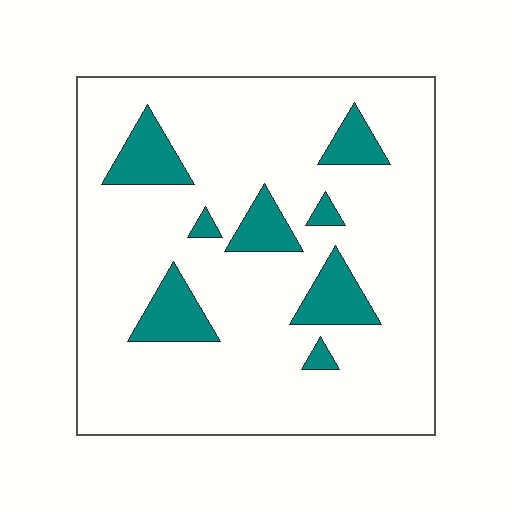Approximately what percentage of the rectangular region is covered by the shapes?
Approximately 15%.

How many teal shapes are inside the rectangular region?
8.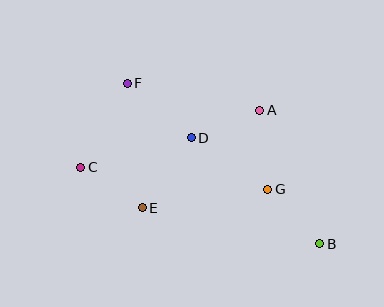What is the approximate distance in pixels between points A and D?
The distance between A and D is approximately 74 pixels.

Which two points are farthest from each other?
Points B and F are farthest from each other.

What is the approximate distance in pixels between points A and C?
The distance between A and C is approximately 188 pixels.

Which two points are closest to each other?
Points C and E are closest to each other.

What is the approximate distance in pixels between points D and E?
The distance between D and E is approximately 86 pixels.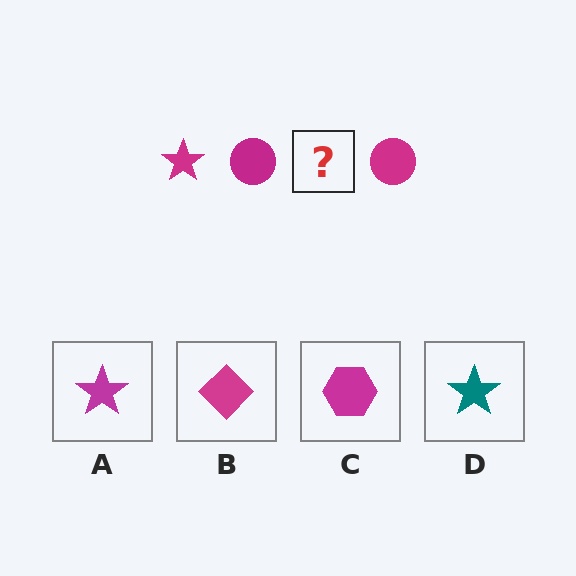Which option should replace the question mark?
Option A.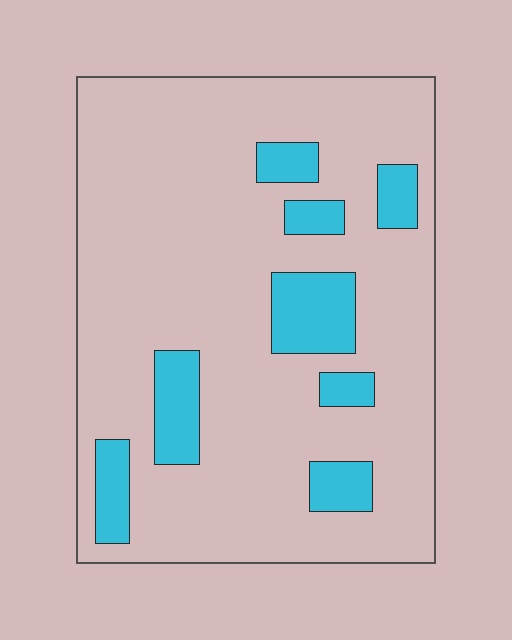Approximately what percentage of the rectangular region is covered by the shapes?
Approximately 15%.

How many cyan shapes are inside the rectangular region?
8.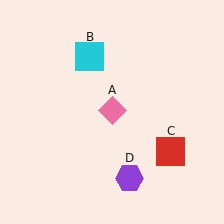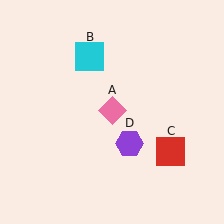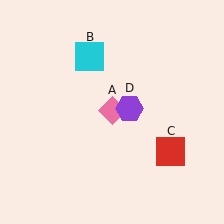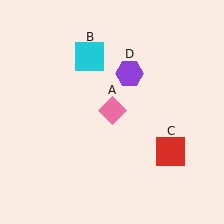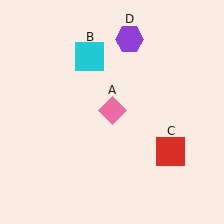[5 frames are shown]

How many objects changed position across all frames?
1 object changed position: purple hexagon (object D).